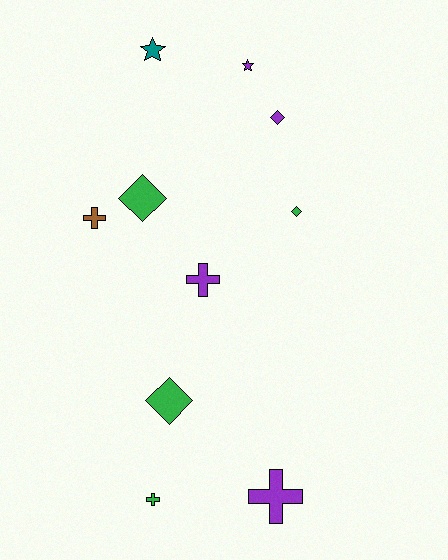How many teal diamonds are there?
There are no teal diamonds.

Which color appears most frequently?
Green, with 4 objects.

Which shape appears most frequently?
Cross, with 4 objects.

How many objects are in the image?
There are 10 objects.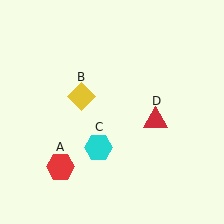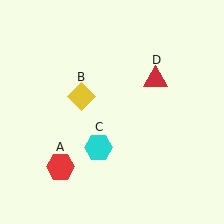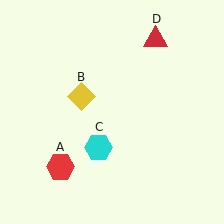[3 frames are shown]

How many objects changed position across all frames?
1 object changed position: red triangle (object D).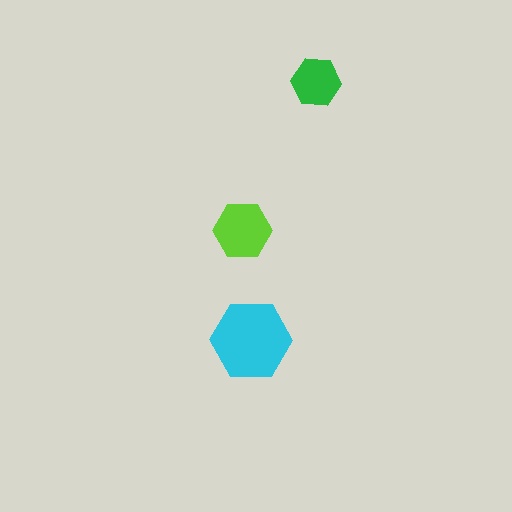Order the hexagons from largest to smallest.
the cyan one, the lime one, the green one.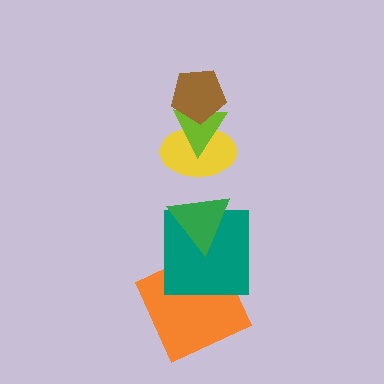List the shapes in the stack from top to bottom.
From top to bottom: the brown pentagon, the lime triangle, the yellow ellipse, the green triangle, the teal square, the orange square.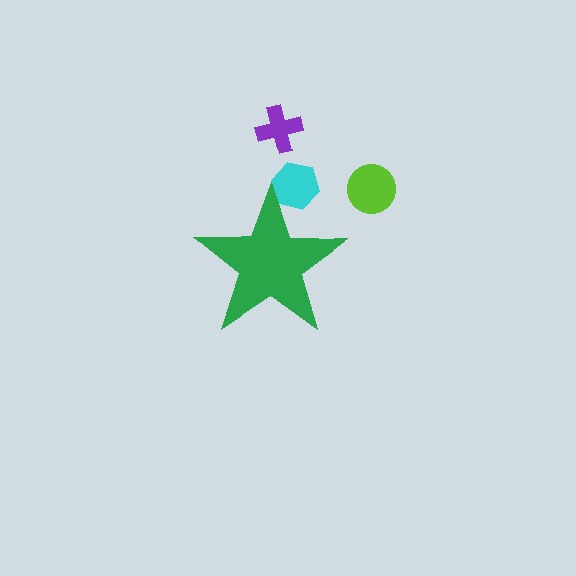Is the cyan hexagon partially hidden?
Yes, the cyan hexagon is partially hidden behind the green star.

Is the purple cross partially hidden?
No, the purple cross is fully visible.